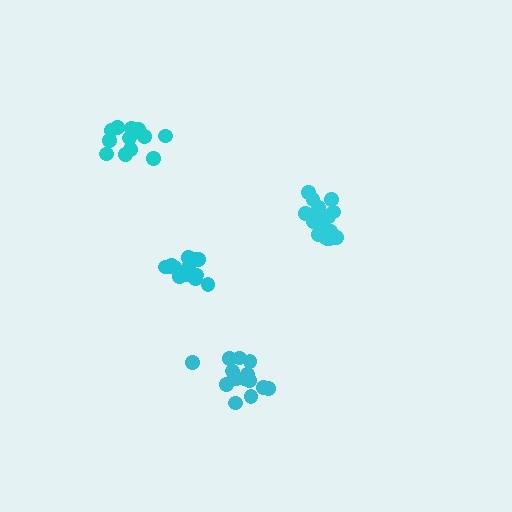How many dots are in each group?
Group 1: 16 dots, Group 2: 16 dots, Group 3: 13 dots, Group 4: 12 dots (57 total).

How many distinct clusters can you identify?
There are 4 distinct clusters.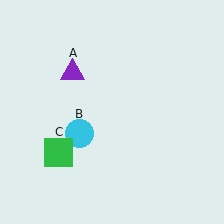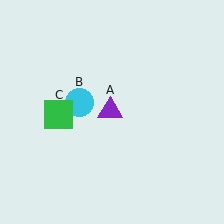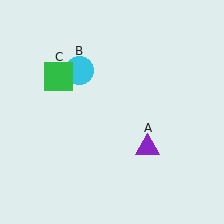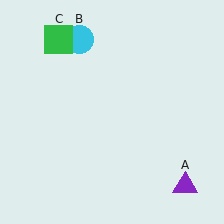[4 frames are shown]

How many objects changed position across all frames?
3 objects changed position: purple triangle (object A), cyan circle (object B), green square (object C).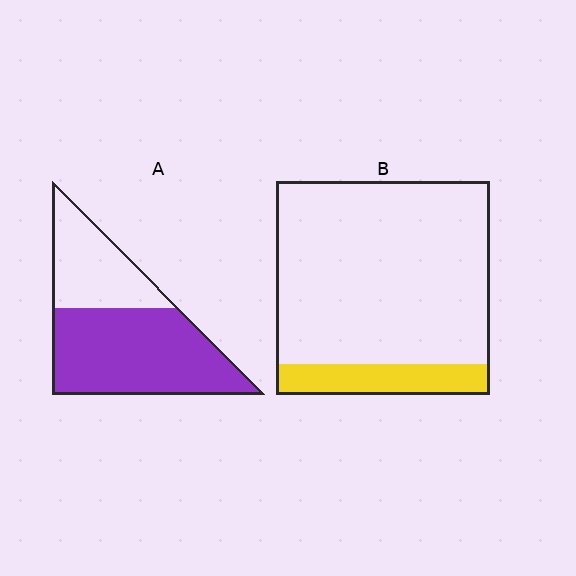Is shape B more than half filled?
No.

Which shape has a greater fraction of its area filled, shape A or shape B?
Shape A.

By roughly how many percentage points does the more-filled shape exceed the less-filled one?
By roughly 50 percentage points (A over B).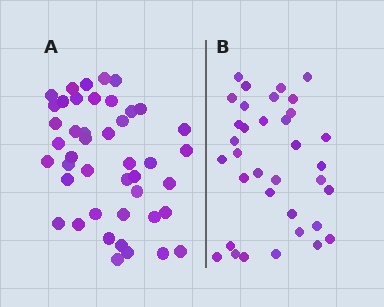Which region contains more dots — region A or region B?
Region A (the left region) has more dots.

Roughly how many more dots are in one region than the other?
Region A has roughly 8 or so more dots than region B.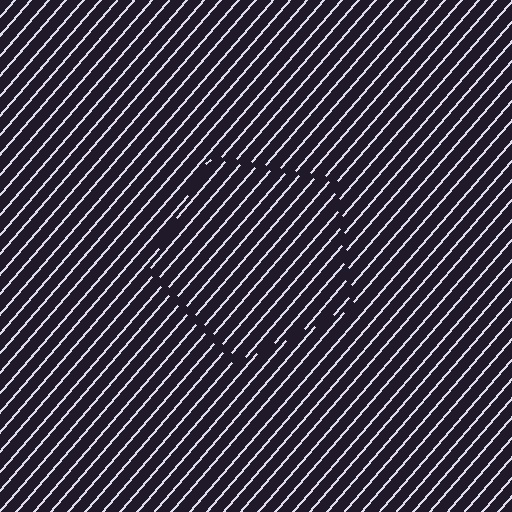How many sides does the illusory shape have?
5 sides — the line-ends trace a pentagon.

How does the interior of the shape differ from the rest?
The interior of the shape contains the same grating, shifted by half a period — the contour is defined by the phase discontinuity where line-ends from the inner and outer gratings abut.